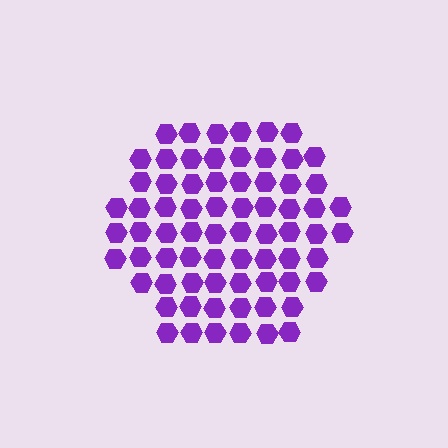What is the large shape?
The large shape is a hexagon.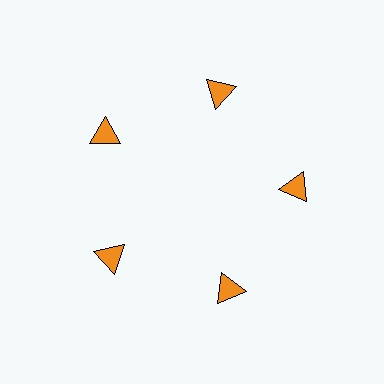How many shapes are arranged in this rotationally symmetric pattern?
There are 5 shapes, arranged in 5 groups of 1.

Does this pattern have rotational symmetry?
Yes, this pattern has 5-fold rotational symmetry. It looks the same after rotating 72 degrees around the center.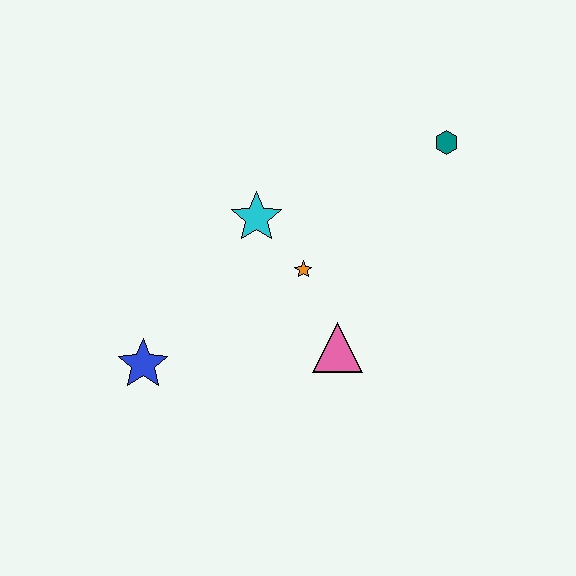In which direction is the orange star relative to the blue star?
The orange star is to the right of the blue star.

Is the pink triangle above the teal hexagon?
No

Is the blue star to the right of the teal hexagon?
No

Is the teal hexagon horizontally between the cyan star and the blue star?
No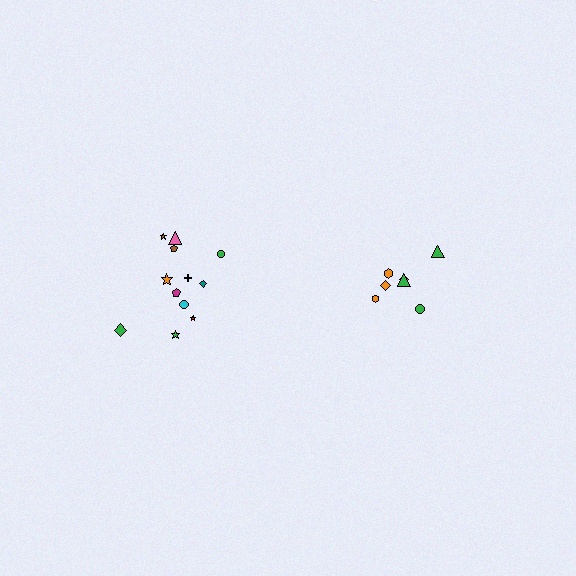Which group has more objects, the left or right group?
The left group.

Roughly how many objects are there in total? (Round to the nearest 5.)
Roughly 20 objects in total.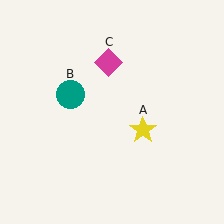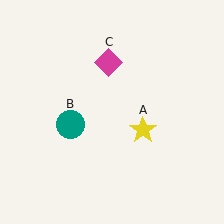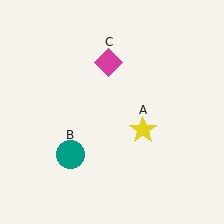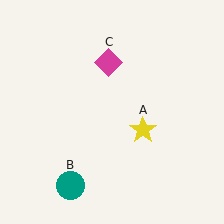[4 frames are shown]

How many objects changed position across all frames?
1 object changed position: teal circle (object B).